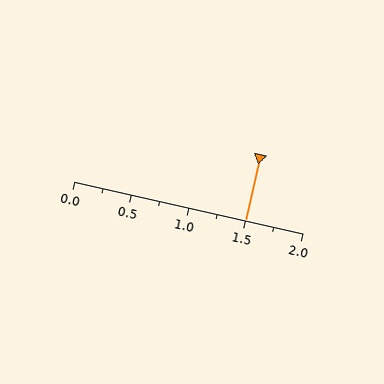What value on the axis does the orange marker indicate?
The marker indicates approximately 1.5.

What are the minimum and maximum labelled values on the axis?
The axis runs from 0.0 to 2.0.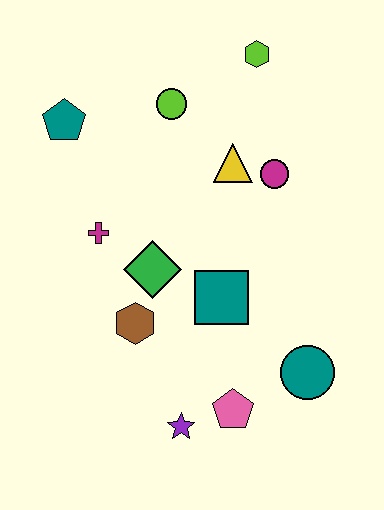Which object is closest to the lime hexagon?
The lime circle is closest to the lime hexagon.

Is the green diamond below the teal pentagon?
Yes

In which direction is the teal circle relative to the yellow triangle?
The teal circle is below the yellow triangle.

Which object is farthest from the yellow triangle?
The purple star is farthest from the yellow triangle.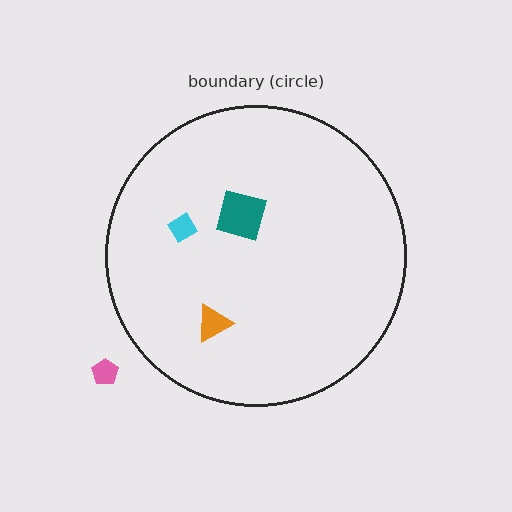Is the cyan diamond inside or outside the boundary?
Inside.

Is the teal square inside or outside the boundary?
Inside.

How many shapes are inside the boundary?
3 inside, 1 outside.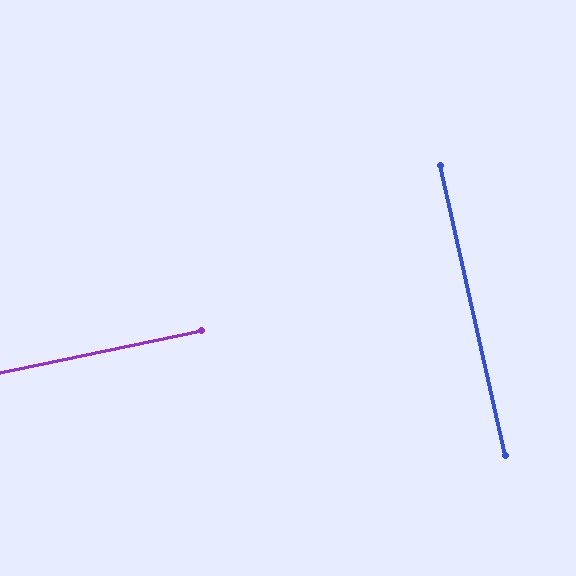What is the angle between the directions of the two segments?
Approximately 89 degrees.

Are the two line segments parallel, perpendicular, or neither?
Perpendicular — they meet at approximately 89°.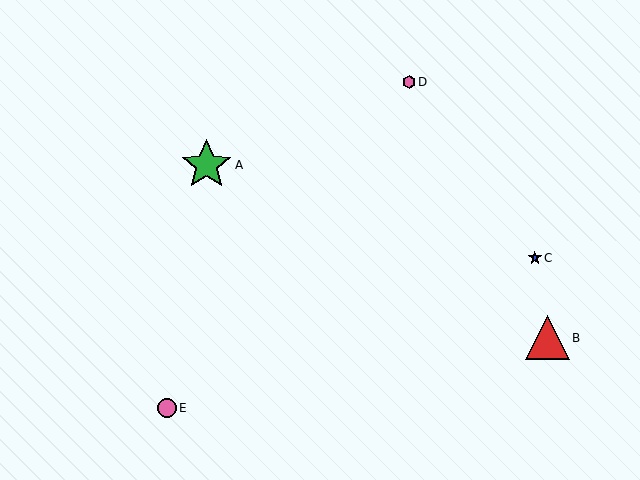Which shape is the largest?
The green star (labeled A) is the largest.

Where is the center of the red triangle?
The center of the red triangle is at (547, 338).